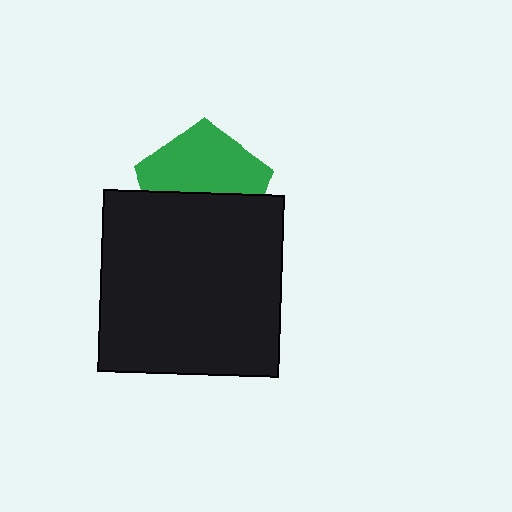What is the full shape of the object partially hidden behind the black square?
The partially hidden object is a green pentagon.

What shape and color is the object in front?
The object in front is a black square.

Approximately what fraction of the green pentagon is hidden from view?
Roughly 48% of the green pentagon is hidden behind the black square.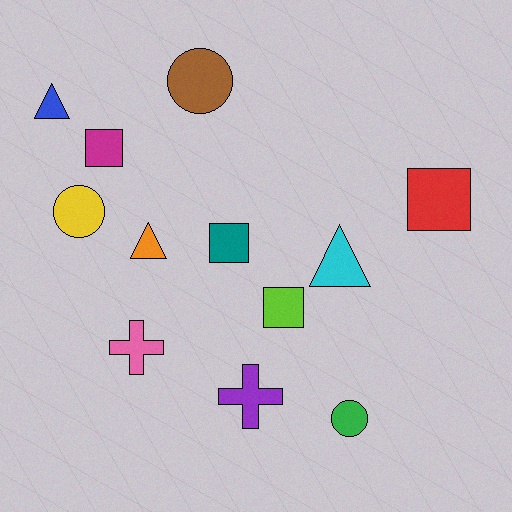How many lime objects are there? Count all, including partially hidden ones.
There is 1 lime object.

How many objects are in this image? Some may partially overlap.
There are 12 objects.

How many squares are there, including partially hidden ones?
There are 4 squares.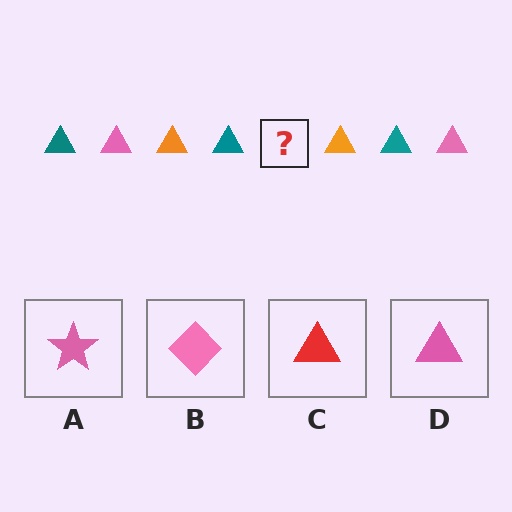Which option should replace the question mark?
Option D.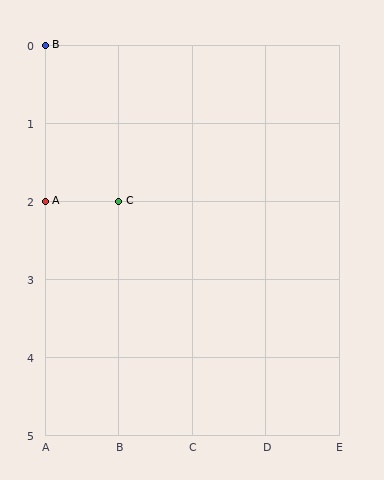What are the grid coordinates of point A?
Point A is at grid coordinates (A, 2).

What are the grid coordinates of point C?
Point C is at grid coordinates (B, 2).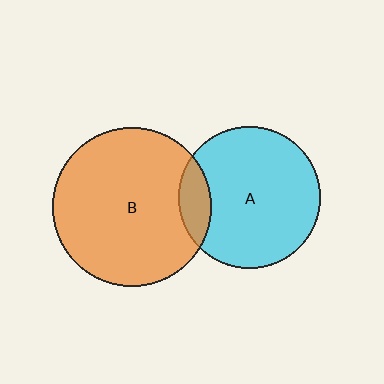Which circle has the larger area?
Circle B (orange).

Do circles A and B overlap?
Yes.